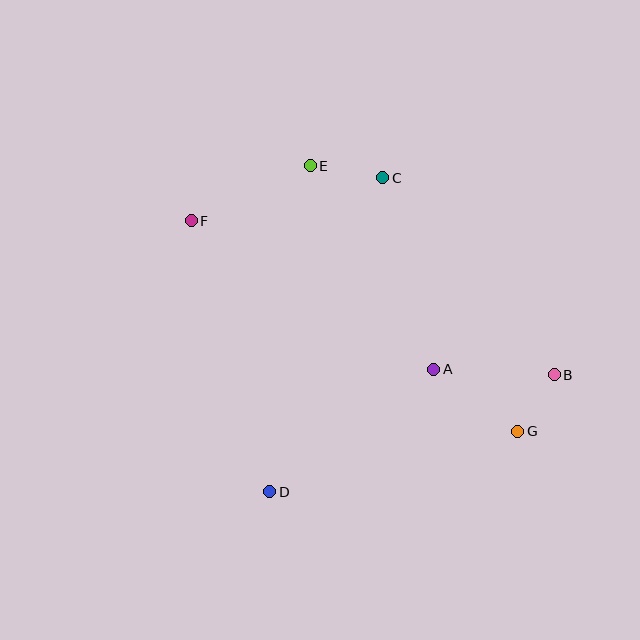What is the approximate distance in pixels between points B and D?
The distance between B and D is approximately 307 pixels.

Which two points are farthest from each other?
Points B and F are farthest from each other.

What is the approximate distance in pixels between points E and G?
The distance between E and G is approximately 337 pixels.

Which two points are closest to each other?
Points B and G are closest to each other.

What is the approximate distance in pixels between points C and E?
The distance between C and E is approximately 73 pixels.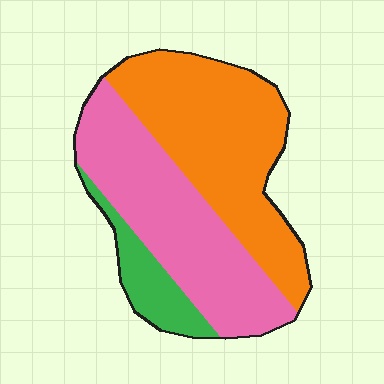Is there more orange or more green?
Orange.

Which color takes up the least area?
Green, at roughly 10%.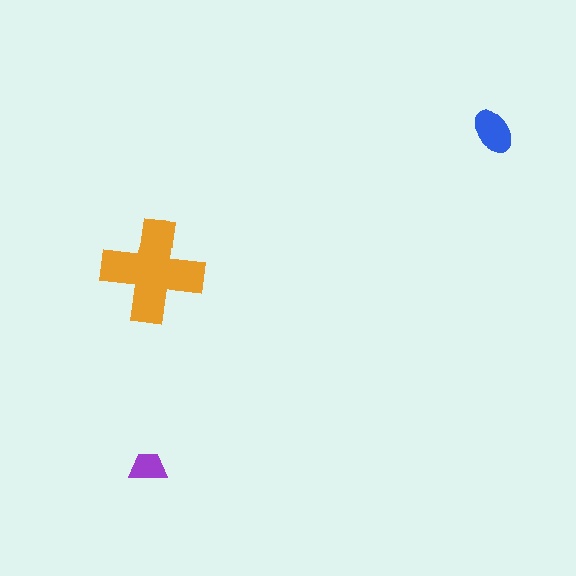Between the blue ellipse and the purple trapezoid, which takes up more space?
The blue ellipse.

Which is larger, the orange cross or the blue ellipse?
The orange cross.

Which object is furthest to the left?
The purple trapezoid is leftmost.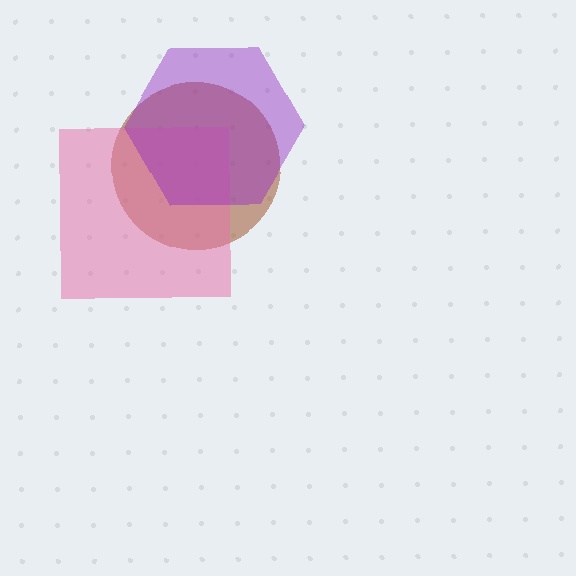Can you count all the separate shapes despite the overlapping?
Yes, there are 3 separate shapes.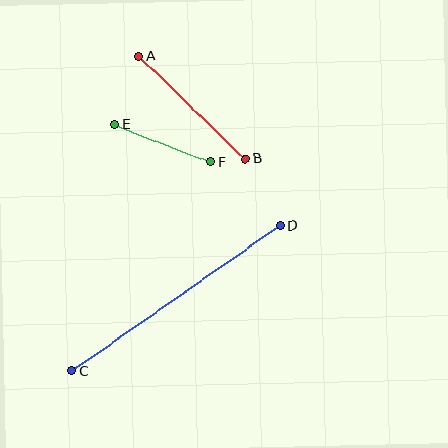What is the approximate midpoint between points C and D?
The midpoint is at approximately (176, 298) pixels.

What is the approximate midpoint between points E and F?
The midpoint is at approximately (162, 143) pixels.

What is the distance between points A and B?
The distance is approximately 148 pixels.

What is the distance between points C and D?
The distance is approximately 254 pixels.